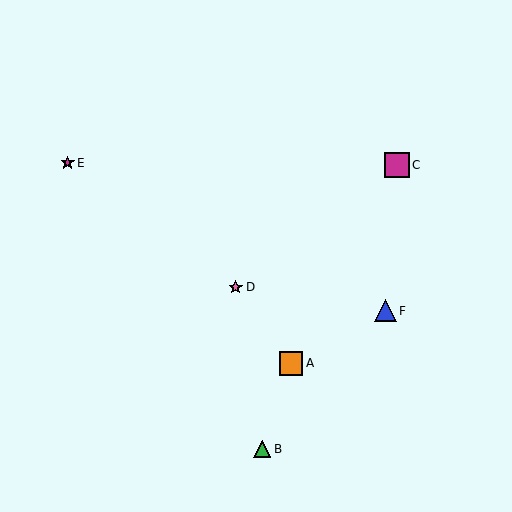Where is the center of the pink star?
The center of the pink star is at (236, 287).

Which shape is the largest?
The magenta square (labeled C) is the largest.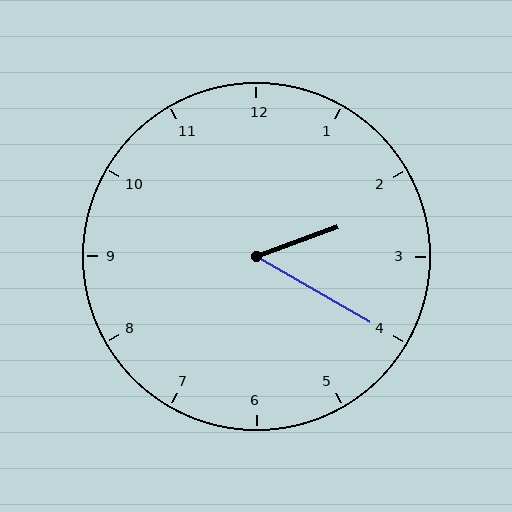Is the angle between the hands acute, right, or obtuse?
It is acute.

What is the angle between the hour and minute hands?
Approximately 50 degrees.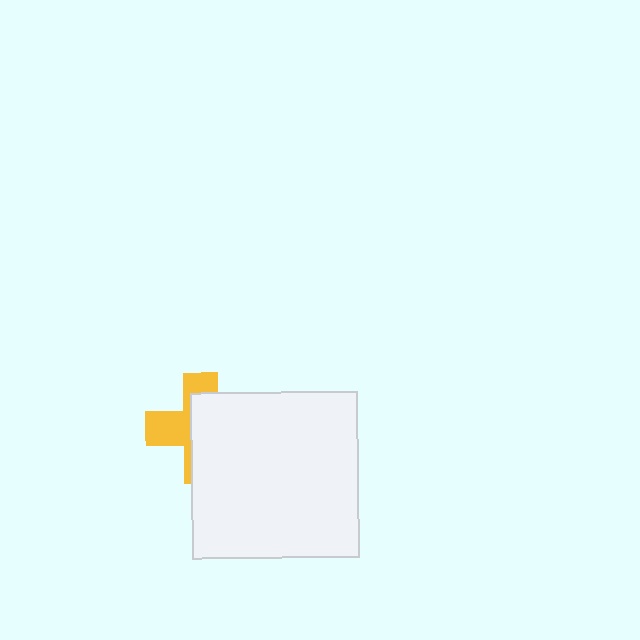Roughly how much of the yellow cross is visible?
A small part of it is visible (roughly 42%).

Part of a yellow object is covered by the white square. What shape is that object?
It is a cross.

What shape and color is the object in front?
The object in front is a white square.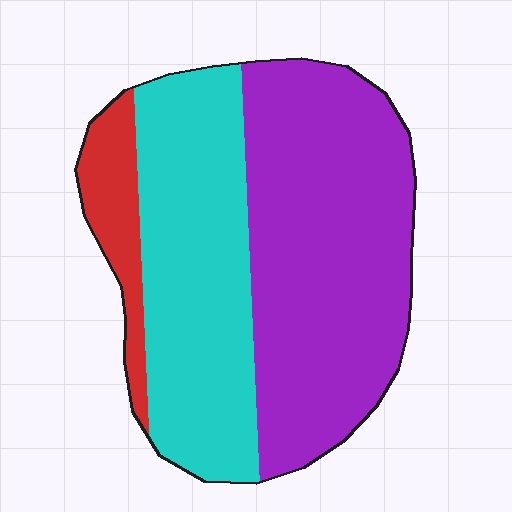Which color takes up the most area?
Purple, at roughly 50%.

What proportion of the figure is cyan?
Cyan covers 38% of the figure.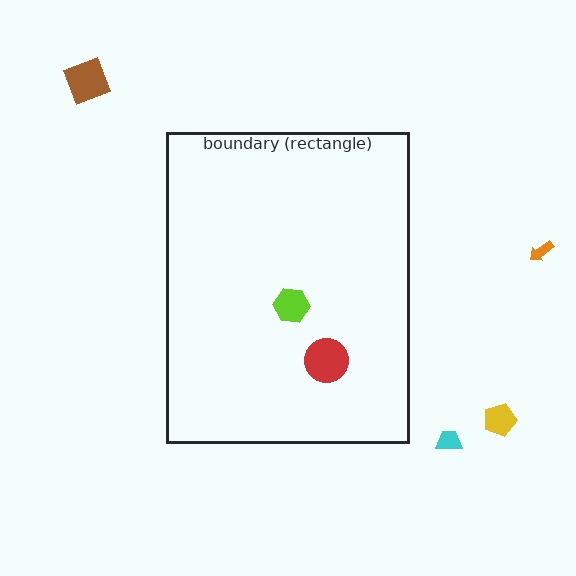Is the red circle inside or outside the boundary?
Inside.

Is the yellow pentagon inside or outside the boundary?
Outside.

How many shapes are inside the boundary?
2 inside, 4 outside.